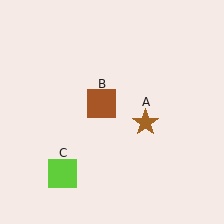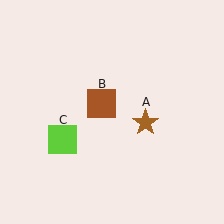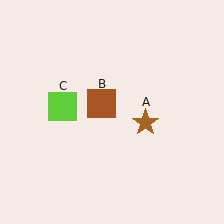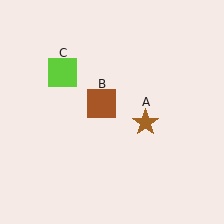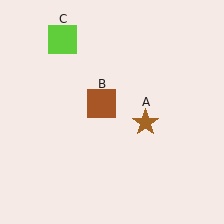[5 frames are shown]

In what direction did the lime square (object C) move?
The lime square (object C) moved up.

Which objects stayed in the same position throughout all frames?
Brown star (object A) and brown square (object B) remained stationary.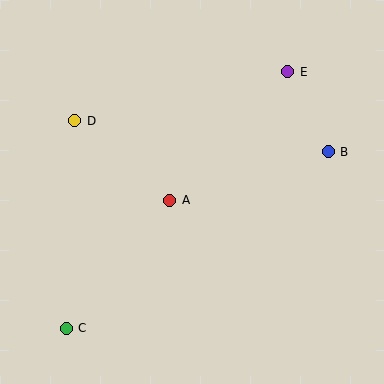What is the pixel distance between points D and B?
The distance between D and B is 256 pixels.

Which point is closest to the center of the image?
Point A at (170, 200) is closest to the center.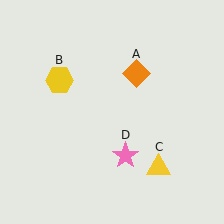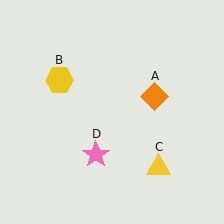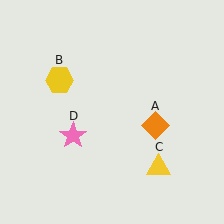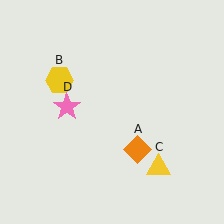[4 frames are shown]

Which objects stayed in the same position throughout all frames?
Yellow hexagon (object B) and yellow triangle (object C) remained stationary.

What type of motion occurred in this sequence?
The orange diamond (object A), pink star (object D) rotated clockwise around the center of the scene.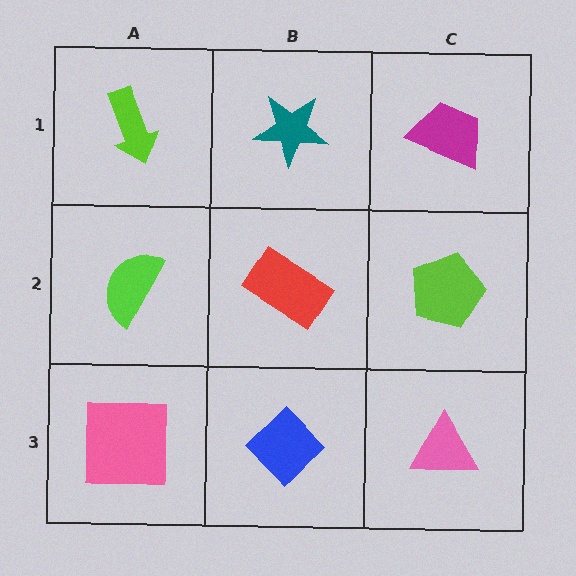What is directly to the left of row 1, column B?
A lime arrow.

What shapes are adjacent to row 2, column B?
A teal star (row 1, column B), a blue diamond (row 3, column B), a lime semicircle (row 2, column A), a lime pentagon (row 2, column C).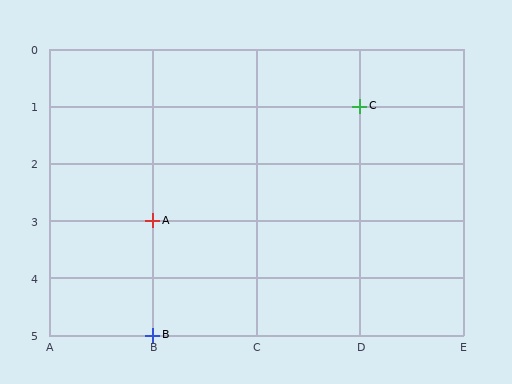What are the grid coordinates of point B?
Point B is at grid coordinates (B, 5).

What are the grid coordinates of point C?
Point C is at grid coordinates (D, 1).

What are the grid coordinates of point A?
Point A is at grid coordinates (B, 3).